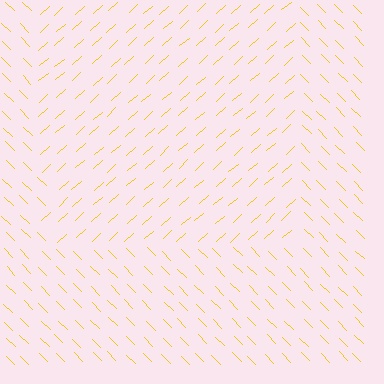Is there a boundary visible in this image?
Yes, there is a texture boundary formed by a change in line orientation.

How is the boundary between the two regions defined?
The boundary is defined purely by a change in line orientation (approximately 86 degrees difference). All lines are the same color and thickness.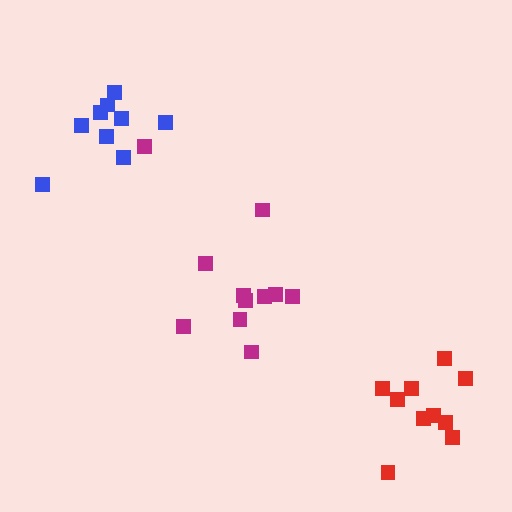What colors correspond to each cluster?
The clusters are colored: magenta, blue, red.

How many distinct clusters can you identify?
There are 3 distinct clusters.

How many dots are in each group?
Group 1: 11 dots, Group 2: 9 dots, Group 3: 10 dots (30 total).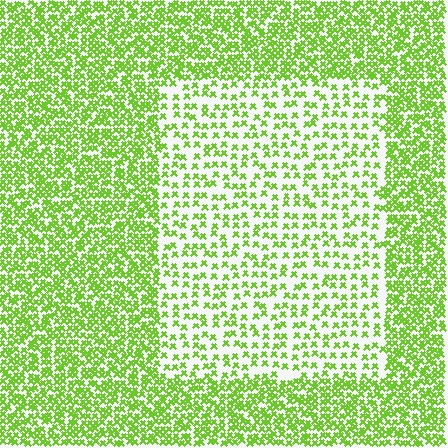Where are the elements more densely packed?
The elements are more densely packed outside the rectangle boundary.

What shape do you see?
I see a rectangle.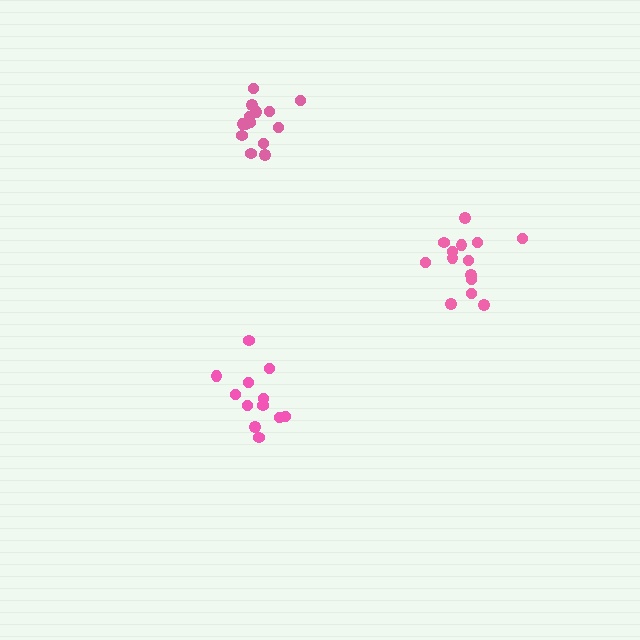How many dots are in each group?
Group 1: 12 dots, Group 2: 14 dots, Group 3: 14 dots (40 total).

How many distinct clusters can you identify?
There are 3 distinct clusters.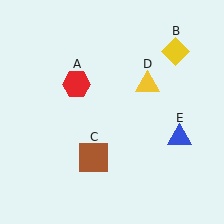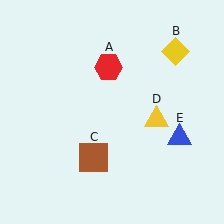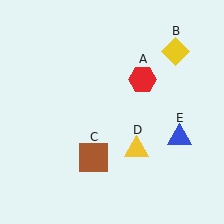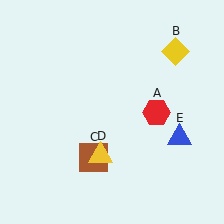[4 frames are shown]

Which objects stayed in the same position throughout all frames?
Yellow diamond (object B) and brown square (object C) and blue triangle (object E) remained stationary.